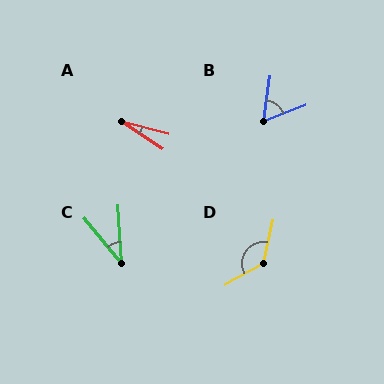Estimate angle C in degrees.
Approximately 36 degrees.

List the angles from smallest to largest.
A (19°), C (36°), B (61°), D (131°).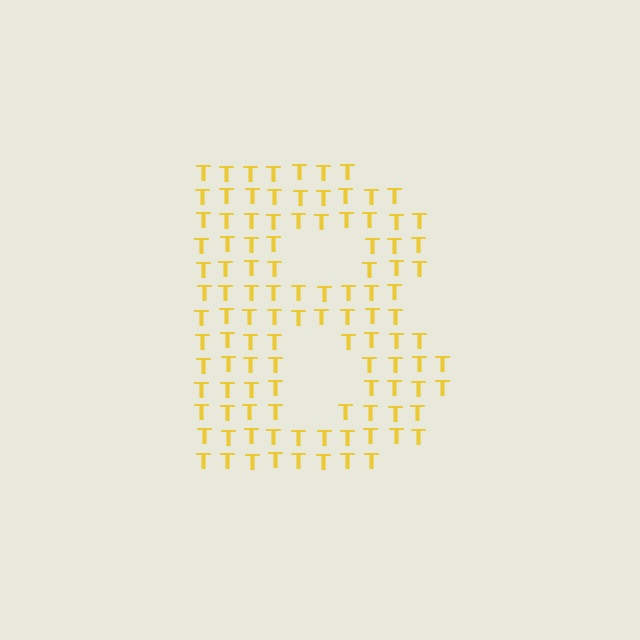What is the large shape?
The large shape is the letter B.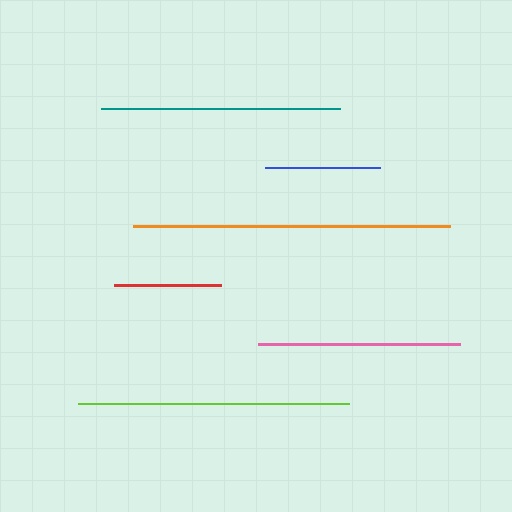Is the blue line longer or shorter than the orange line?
The orange line is longer than the blue line.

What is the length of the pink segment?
The pink segment is approximately 202 pixels long.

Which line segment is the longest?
The orange line is the longest at approximately 317 pixels.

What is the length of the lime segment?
The lime segment is approximately 272 pixels long.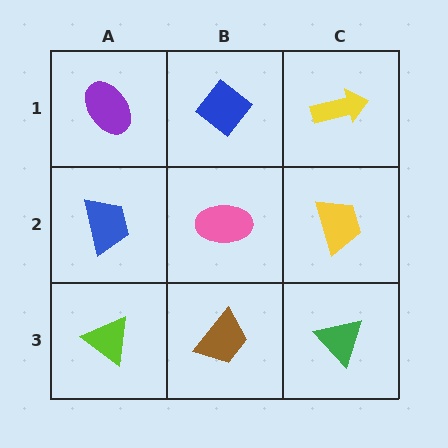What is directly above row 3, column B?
A pink ellipse.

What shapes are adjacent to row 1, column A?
A blue trapezoid (row 2, column A), a blue diamond (row 1, column B).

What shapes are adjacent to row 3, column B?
A pink ellipse (row 2, column B), a lime triangle (row 3, column A), a green triangle (row 3, column C).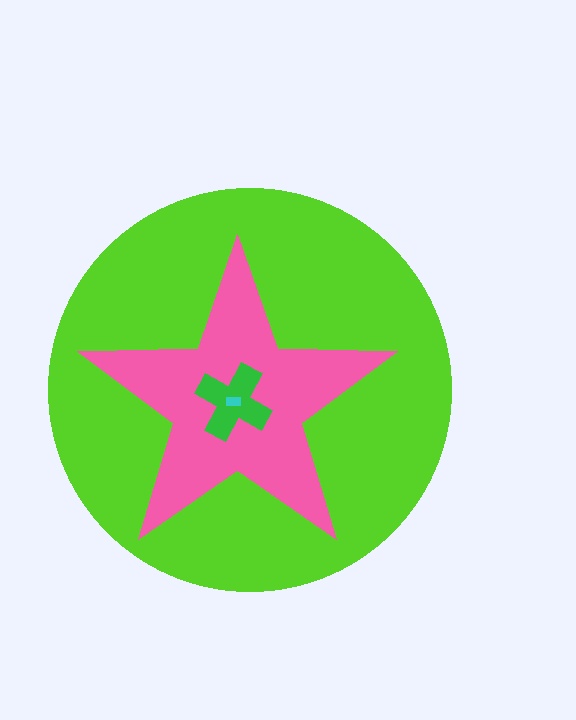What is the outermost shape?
The lime circle.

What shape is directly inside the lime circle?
The pink star.